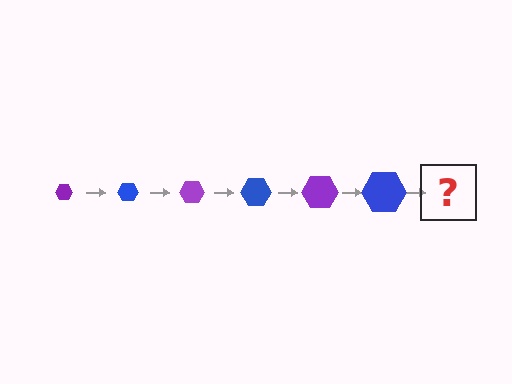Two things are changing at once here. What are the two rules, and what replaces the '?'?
The two rules are that the hexagon grows larger each step and the color cycles through purple and blue. The '?' should be a purple hexagon, larger than the previous one.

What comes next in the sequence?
The next element should be a purple hexagon, larger than the previous one.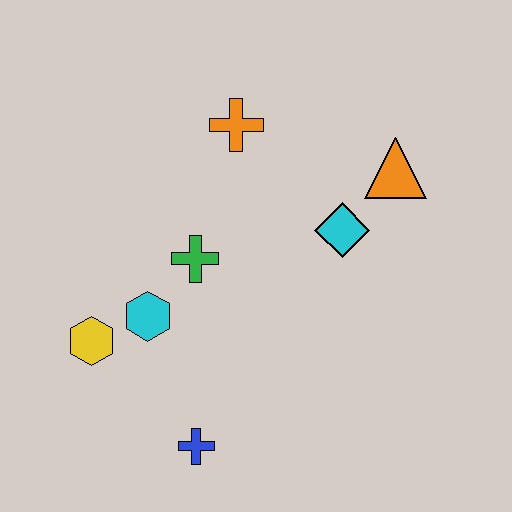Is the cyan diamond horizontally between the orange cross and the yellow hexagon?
No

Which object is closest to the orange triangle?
The cyan diamond is closest to the orange triangle.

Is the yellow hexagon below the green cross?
Yes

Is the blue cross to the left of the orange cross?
Yes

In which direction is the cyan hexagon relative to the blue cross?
The cyan hexagon is above the blue cross.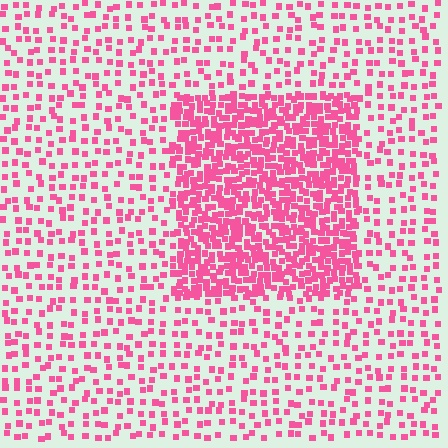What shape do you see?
I see a rectangle.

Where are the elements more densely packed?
The elements are more densely packed inside the rectangle boundary.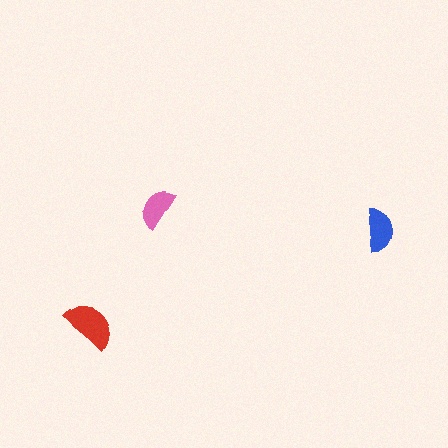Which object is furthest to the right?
The blue semicircle is rightmost.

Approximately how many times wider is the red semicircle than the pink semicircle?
About 1.5 times wider.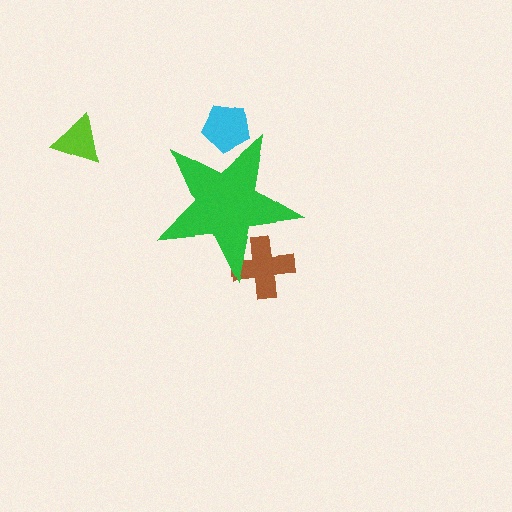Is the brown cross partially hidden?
Yes, the brown cross is partially hidden behind the green star.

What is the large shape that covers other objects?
A green star.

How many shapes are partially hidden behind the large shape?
2 shapes are partially hidden.